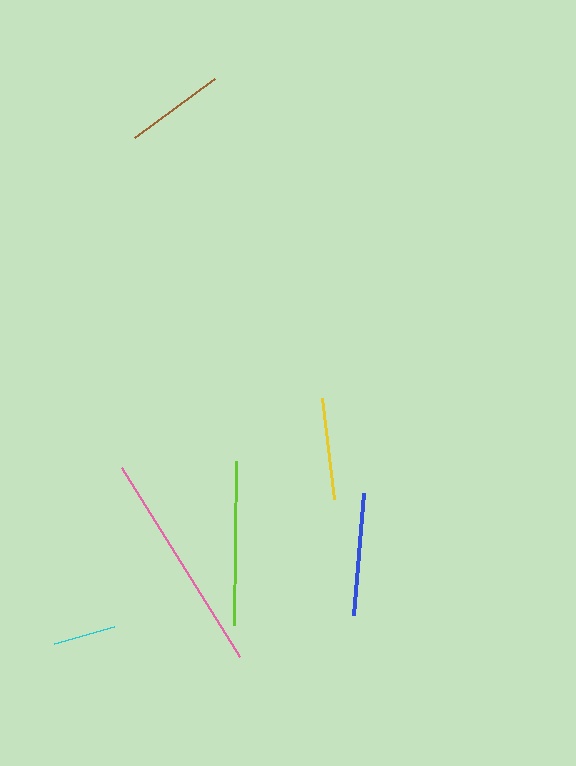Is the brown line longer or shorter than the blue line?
The blue line is longer than the brown line.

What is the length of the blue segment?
The blue segment is approximately 123 pixels long.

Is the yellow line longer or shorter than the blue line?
The blue line is longer than the yellow line.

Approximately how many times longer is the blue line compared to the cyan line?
The blue line is approximately 2.0 times the length of the cyan line.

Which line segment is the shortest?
The cyan line is the shortest at approximately 62 pixels.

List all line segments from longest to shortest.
From longest to shortest: pink, lime, blue, yellow, brown, cyan.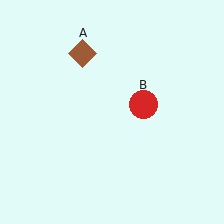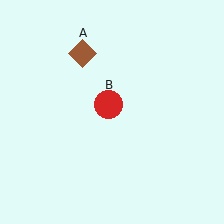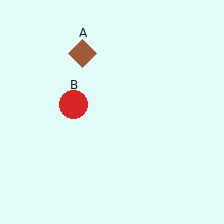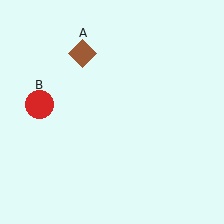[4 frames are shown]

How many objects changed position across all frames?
1 object changed position: red circle (object B).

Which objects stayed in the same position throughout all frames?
Brown diamond (object A) remained stationary.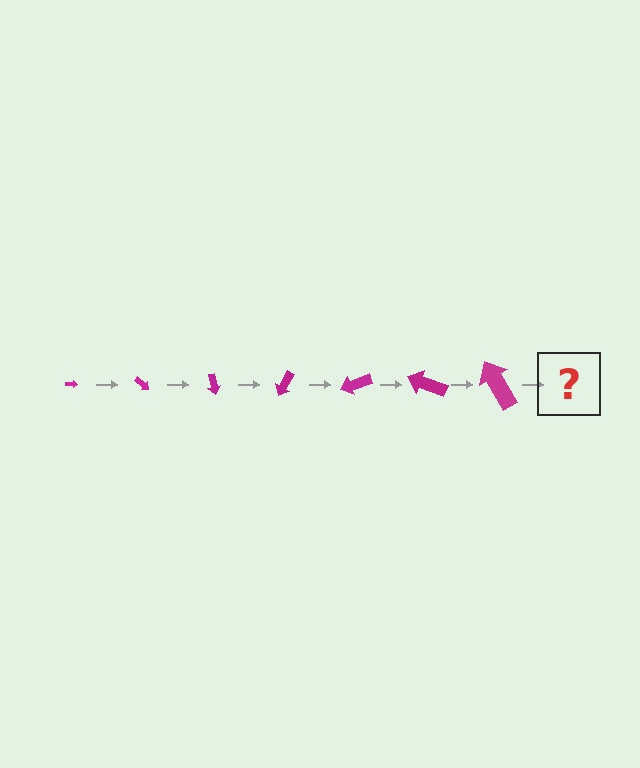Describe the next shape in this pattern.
It should be an arrow, larger than the previous one and rotated 280 degrees from the start.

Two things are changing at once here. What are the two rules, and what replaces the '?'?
The two rules are that the arrow grows larger each step and it rotates 40 degrees each step. The '?' should be an arrow, larger than the previous one and rotated 280 degrees from the start.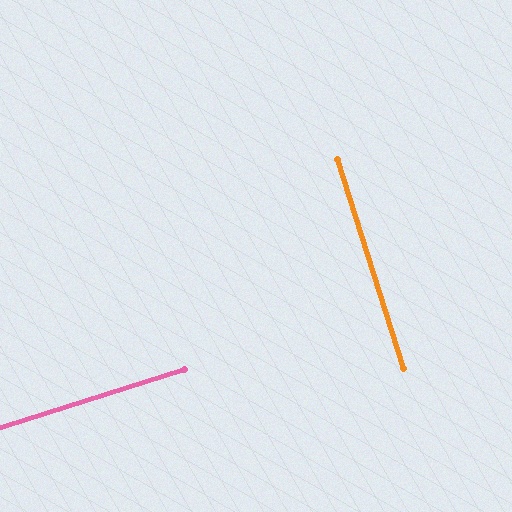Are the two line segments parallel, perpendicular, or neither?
Perpendicular — they meet at approximately 90°.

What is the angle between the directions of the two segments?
Approximately 90 degrees.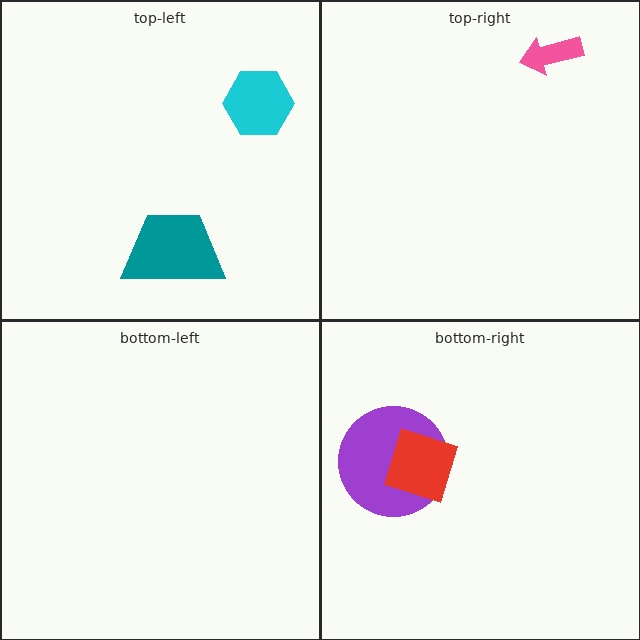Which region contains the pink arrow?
The top-right region.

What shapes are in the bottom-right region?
The purple circle, the red diamond.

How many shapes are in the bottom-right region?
2.